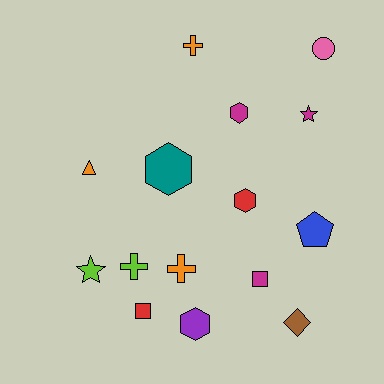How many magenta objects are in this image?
There are 3 magenta objects.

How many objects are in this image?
There are 15 objects.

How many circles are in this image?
There is 1 circle.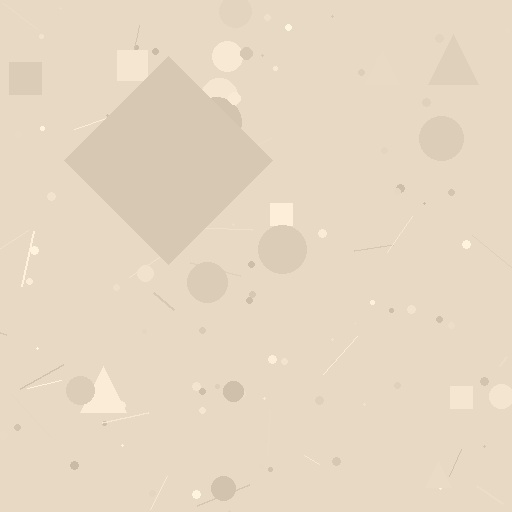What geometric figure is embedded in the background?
A diamond is embedded in the background.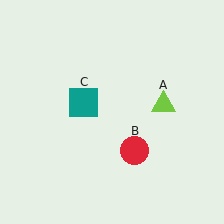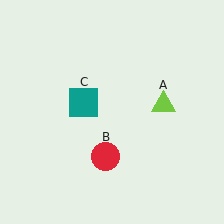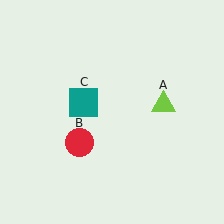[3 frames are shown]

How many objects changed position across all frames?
1 object changed position: red circle (object B).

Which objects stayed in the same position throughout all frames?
Lime triangle (object A) and teal square (object C) remained stationary.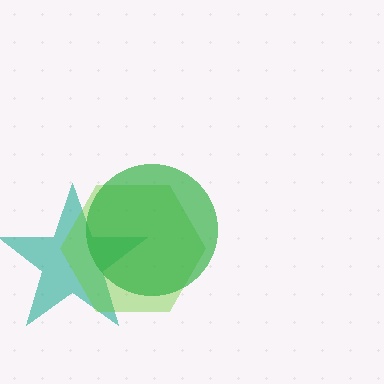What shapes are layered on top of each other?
The layered shapes are: a teal star, a lime hexagon, a green circle.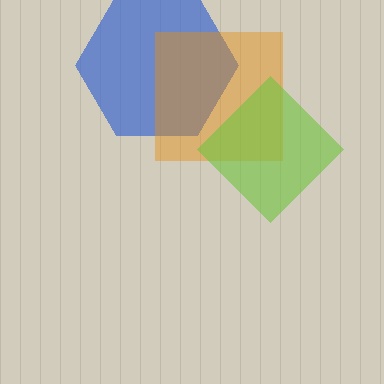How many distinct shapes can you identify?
There are 3 distinct shapes: a blue hexagon, an orange square, a lime diamond.